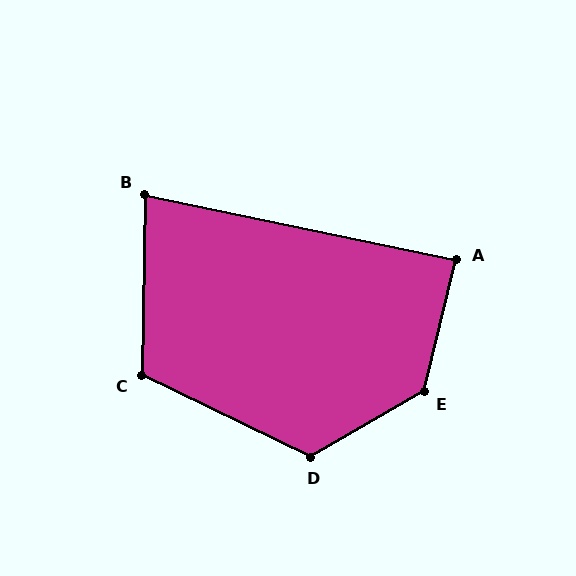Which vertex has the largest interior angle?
E, at approximately 134 degrees.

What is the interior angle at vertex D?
Approximately 124 degrees (obtuse).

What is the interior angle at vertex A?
Approximately 88 degrees (approximately right).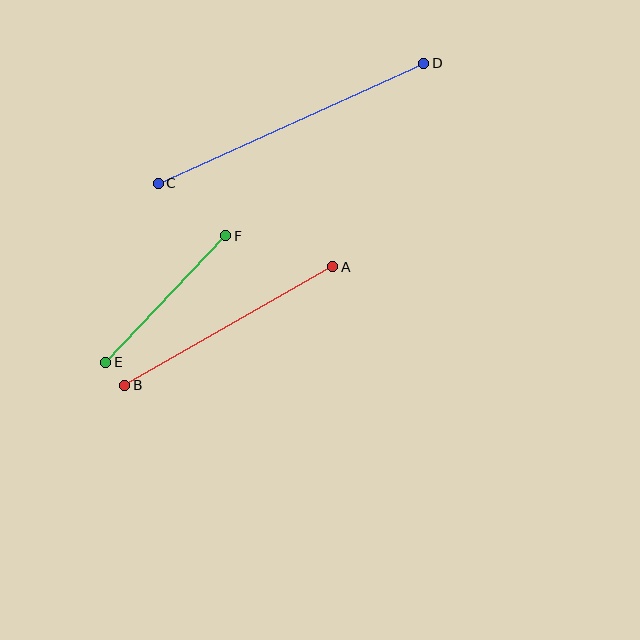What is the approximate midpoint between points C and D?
The midpoint is at approximately (291, 123) pixels.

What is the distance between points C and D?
The distance is approximately 291 pixels.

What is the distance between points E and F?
The distance is approximately 175 pixels.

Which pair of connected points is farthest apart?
Points C and D are farthest apart.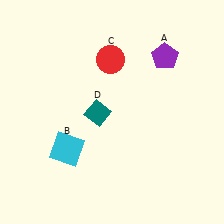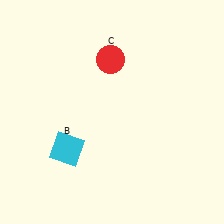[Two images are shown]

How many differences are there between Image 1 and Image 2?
There are 2 differences between the two images.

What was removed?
The teal diamond (D), the purple pentagon (A) were removed in Image 2.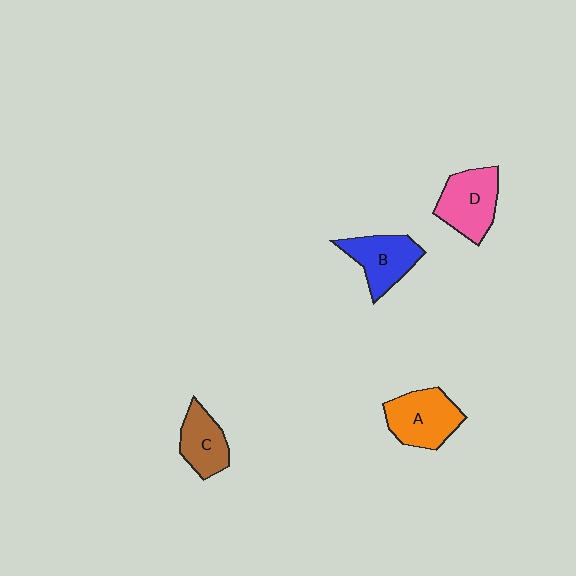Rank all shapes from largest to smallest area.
From largest to smallest: A (orange), D (pink), B (blue), C (brown).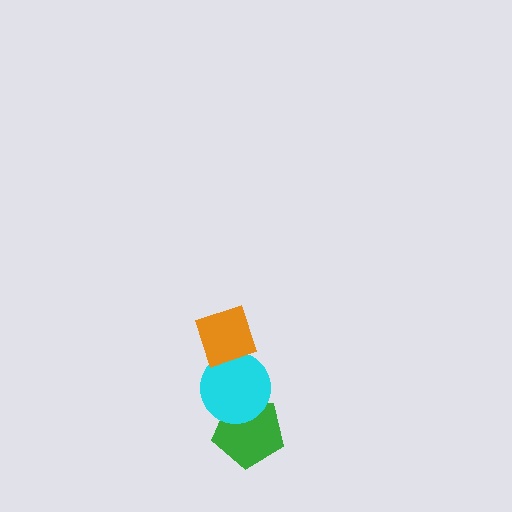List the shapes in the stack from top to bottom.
From top to bottom: the orange diamond, the cyan circle, the green pentagon.